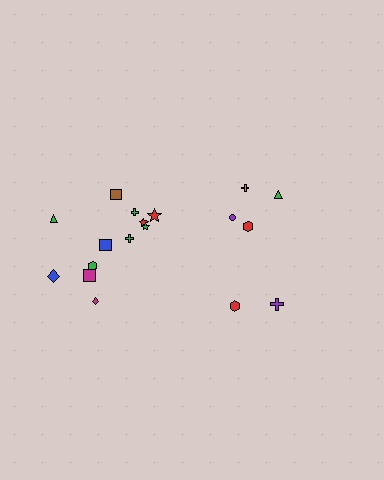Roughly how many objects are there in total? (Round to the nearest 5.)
Roughly 20 objects in total.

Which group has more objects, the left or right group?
The left group.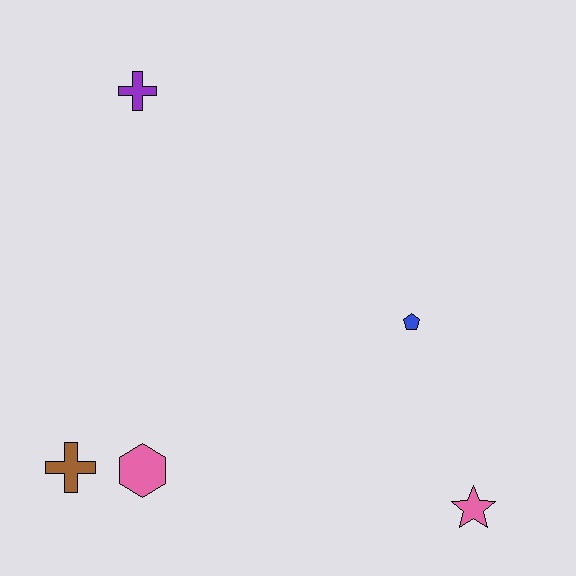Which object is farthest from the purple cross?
The pink star is farthest from the purple cross.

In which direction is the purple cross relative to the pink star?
The purple cross is above the pink star.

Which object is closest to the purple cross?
The blue pentagon is closest to the purple cross.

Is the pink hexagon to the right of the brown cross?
Yes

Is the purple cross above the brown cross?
Yes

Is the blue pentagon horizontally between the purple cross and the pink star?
Yes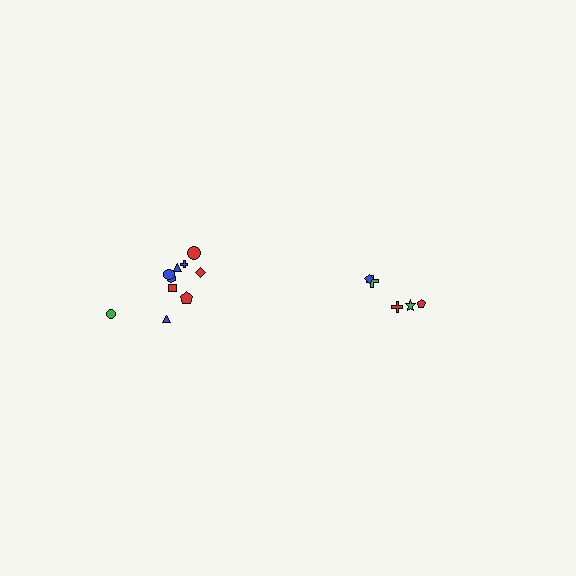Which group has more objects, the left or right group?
The left group.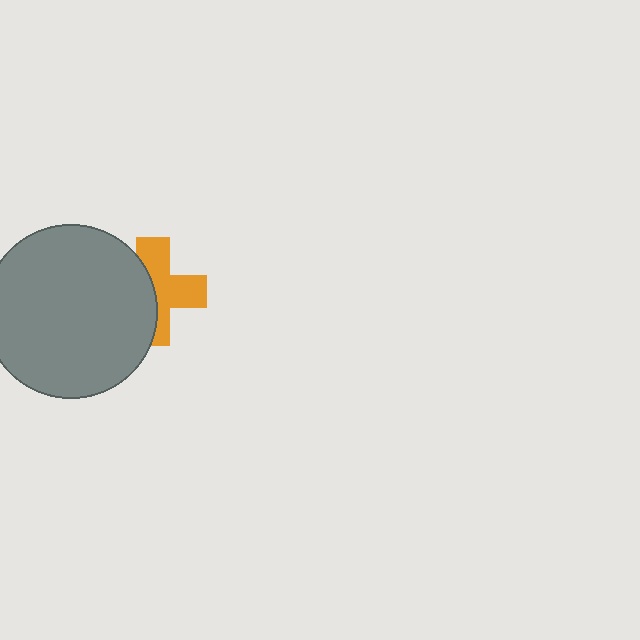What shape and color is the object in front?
The object in front is a gray circle.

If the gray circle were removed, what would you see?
You would see the complete orange cross.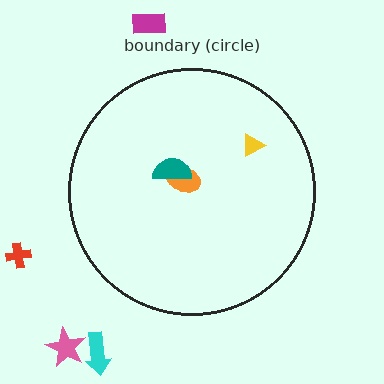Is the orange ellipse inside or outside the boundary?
Inside.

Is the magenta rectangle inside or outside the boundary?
Outside.